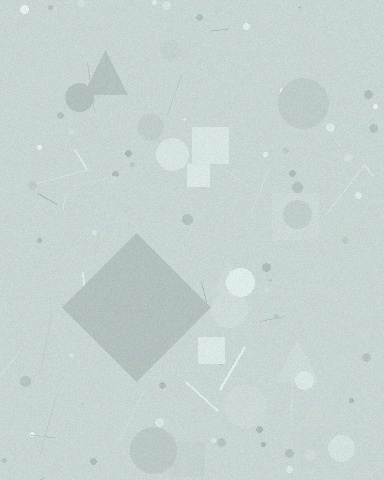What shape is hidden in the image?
A diamond is hidden in the image.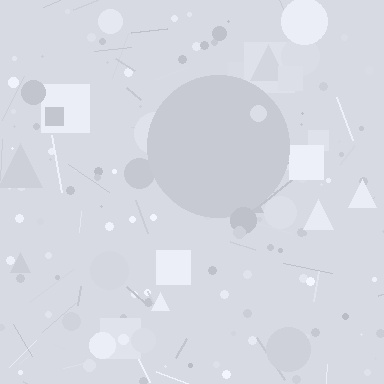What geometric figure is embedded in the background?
A circle is embedded in the background.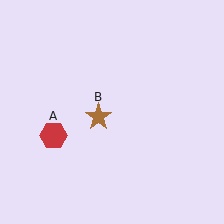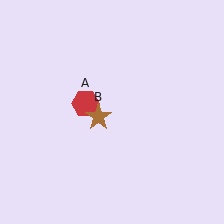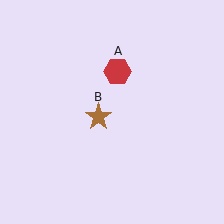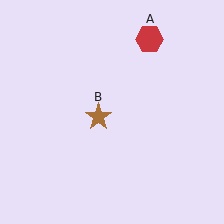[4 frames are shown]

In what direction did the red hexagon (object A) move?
The red hexagon (object A) moved up and to the right.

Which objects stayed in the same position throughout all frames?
Brown star (object B) remained stationary.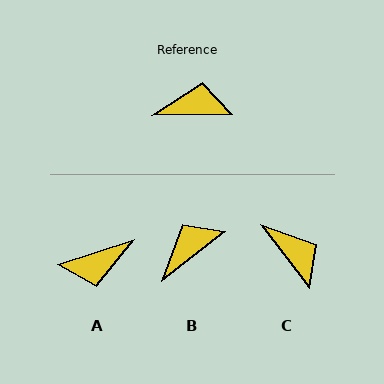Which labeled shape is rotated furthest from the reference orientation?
A, about 163 degrees away.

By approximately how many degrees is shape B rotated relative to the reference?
Approximately 37 degrees counter-clockwise.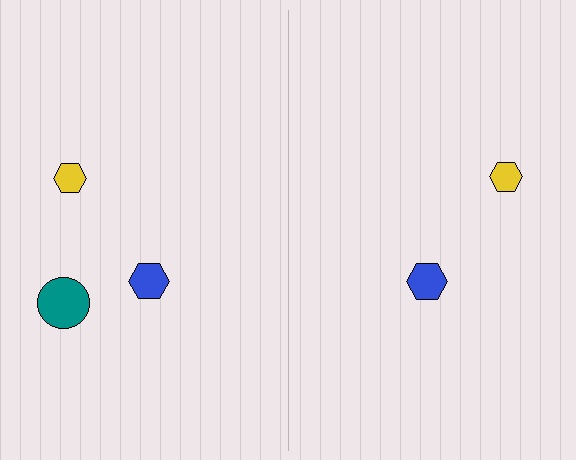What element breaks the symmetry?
A teal circle is missing from the right side.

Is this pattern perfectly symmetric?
No, the pattern is not perfectly symmetric. A teal circle is missing from the right side.